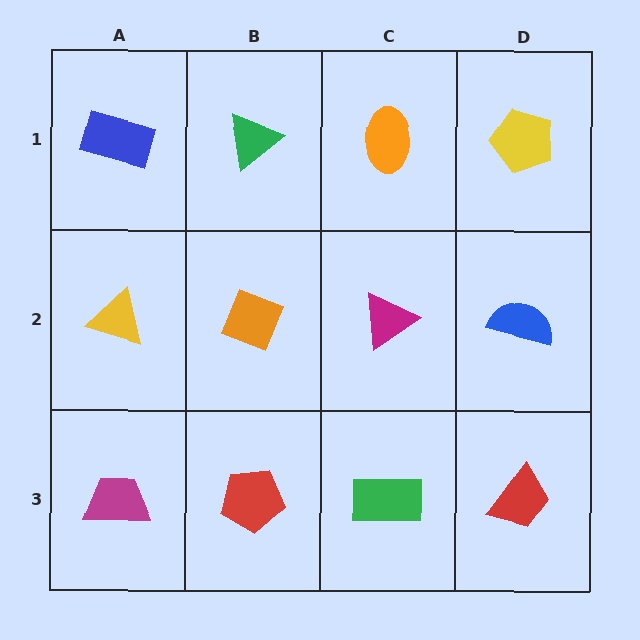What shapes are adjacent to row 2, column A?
A blue rectangle (row 1, column A), a magenta trapezoid (row 3, column A), an orange diamond (row 2, column B).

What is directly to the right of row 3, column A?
A red pentagon.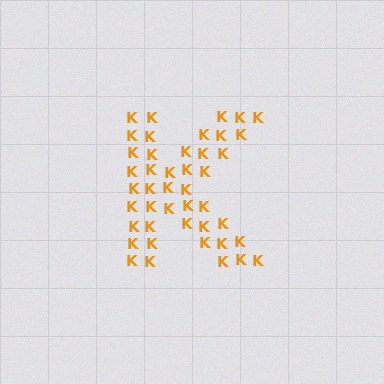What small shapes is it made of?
It is made of small letter K's.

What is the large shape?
The large shape is the letter K.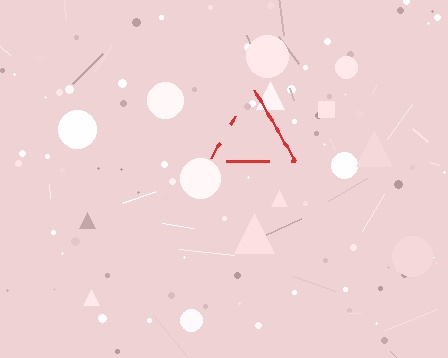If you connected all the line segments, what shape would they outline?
They would outline a triangle.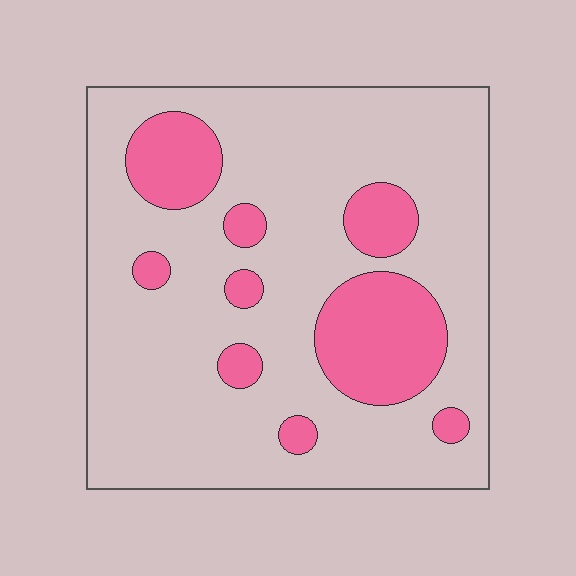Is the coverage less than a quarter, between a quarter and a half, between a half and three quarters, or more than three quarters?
Less than a quarter.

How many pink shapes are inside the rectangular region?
9.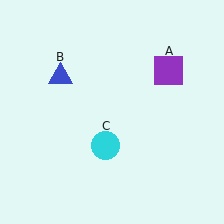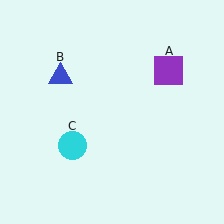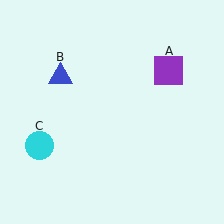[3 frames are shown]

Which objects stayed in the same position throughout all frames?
Purple square (object A) and blue triangle (object B) remained stationary.